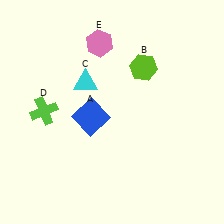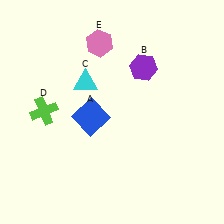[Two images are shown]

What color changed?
The hexagon (B) changed from lime in Image 1 to purple in Image 2.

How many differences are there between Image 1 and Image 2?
There is 1 difference between the two images.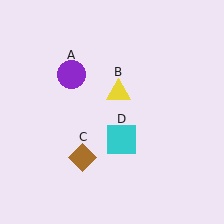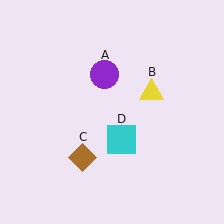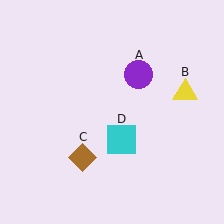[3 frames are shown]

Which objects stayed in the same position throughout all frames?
Brown diamond (object C) and cyan square (object D) remained stationary.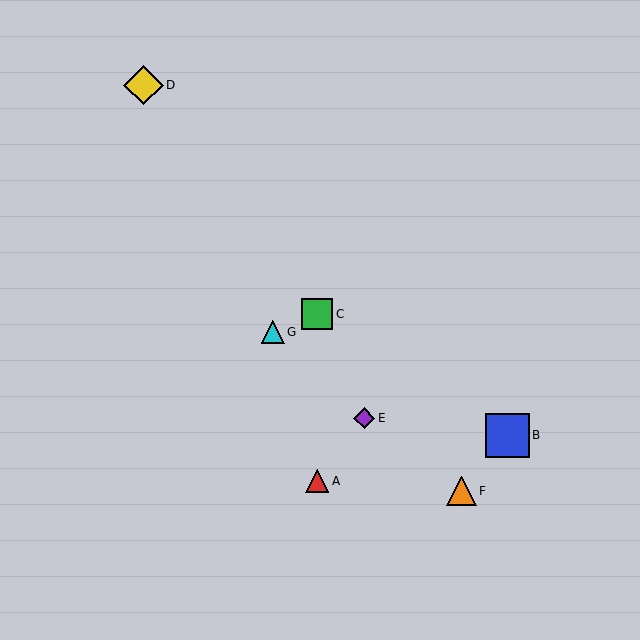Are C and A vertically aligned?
Yes, both are at x≈317.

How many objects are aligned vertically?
2 objects (A, C) are aligned vertically.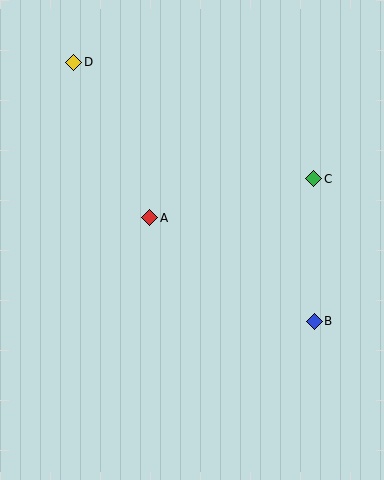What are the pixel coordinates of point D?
Point D is at (74, 62).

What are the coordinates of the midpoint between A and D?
The midpoint between A and D is at (112, 140).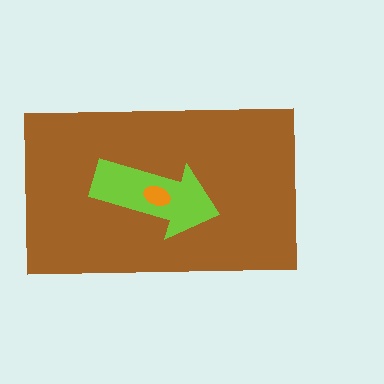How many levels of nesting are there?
3.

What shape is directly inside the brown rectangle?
The lime arrow.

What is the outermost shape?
The brown rectangle.